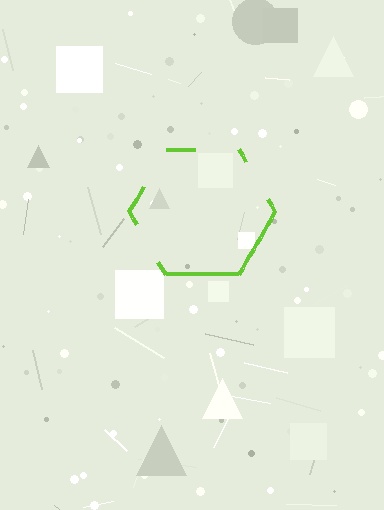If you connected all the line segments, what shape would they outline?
They would outline a hexagon.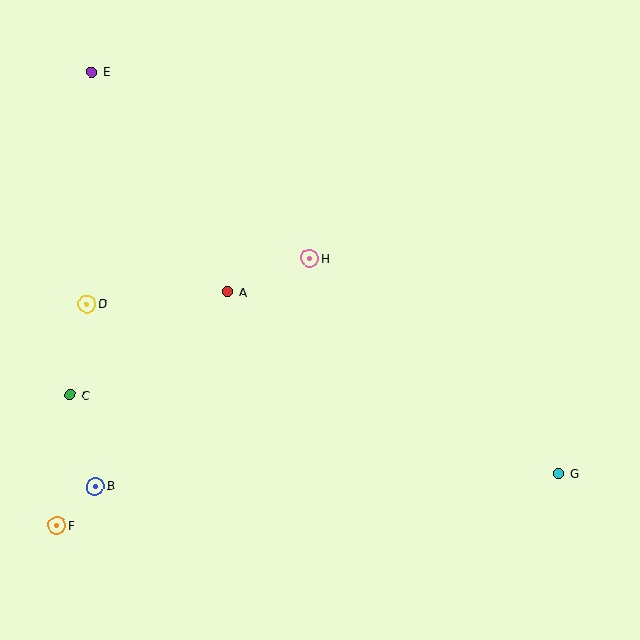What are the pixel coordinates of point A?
Point A is at (228, 292).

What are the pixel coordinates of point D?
Point D is at (87, 304).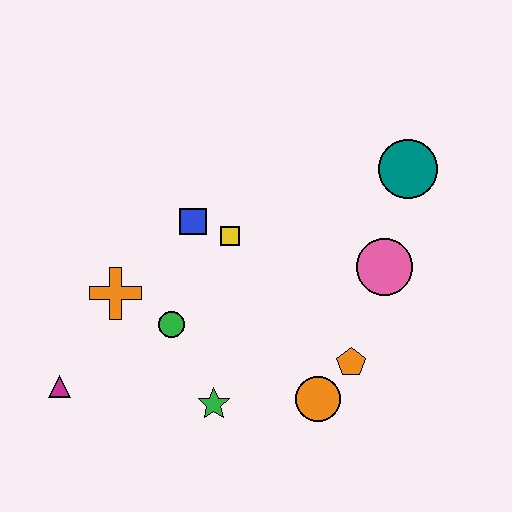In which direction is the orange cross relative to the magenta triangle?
The orange cross is above the magenta triangle.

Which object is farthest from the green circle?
The teal circle is farthest from the green circle.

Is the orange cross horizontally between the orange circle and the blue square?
No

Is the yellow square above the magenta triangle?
Yes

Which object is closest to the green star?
The green circle is closest to the green star.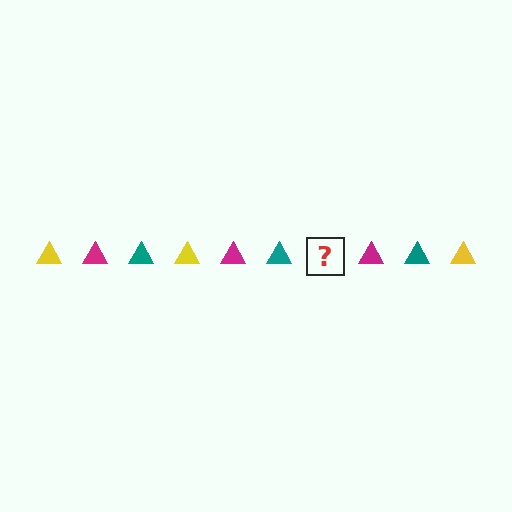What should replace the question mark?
The question mark should be replaced with a yellow triangle.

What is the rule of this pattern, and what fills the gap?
The rule is that the pattern cycles through yellow, magenta, teal triangles. The gap should be filled with a yellow triangle.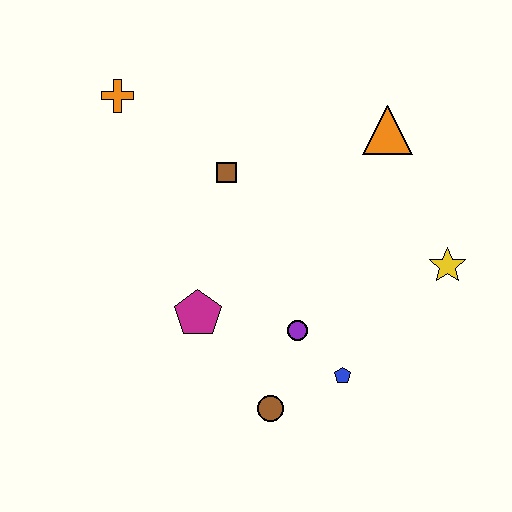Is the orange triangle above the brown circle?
Yes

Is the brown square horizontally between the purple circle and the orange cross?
Yes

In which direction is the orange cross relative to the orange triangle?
The orange cross is to the left of the orange triangle.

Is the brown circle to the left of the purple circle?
Yes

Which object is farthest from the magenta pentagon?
The orange triangle is farthest from the magenta pentagon.